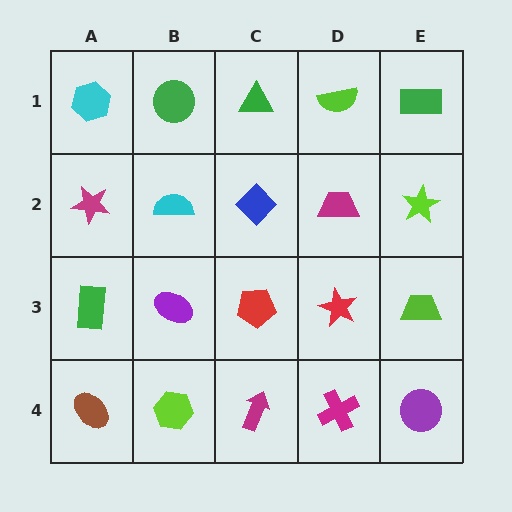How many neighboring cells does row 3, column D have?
4.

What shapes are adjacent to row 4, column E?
A lime trapezoid (row 3, column E), a magenta cross (row 4, column D).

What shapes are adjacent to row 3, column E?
A lime star (row 2, column E), a purple circle (row 4, column E), a red star (row 3, column D).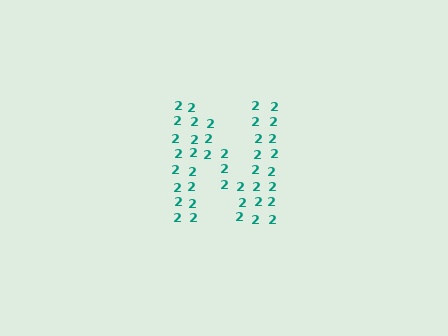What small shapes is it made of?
It is made of small digit 2's.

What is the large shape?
The large shape is the letter N.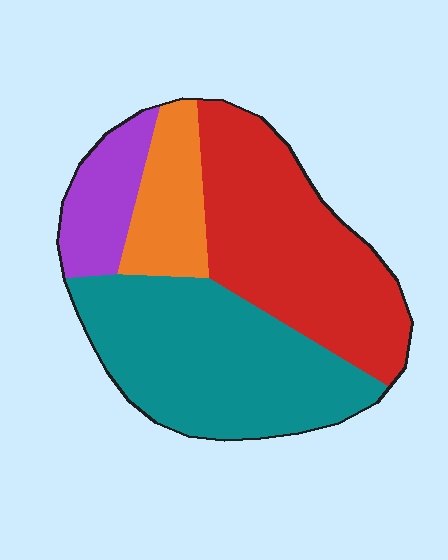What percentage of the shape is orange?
Orange takes up about one eighth (1/8) of the shape.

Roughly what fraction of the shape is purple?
Purple takes up less than a sixth of the shape.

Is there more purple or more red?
Red.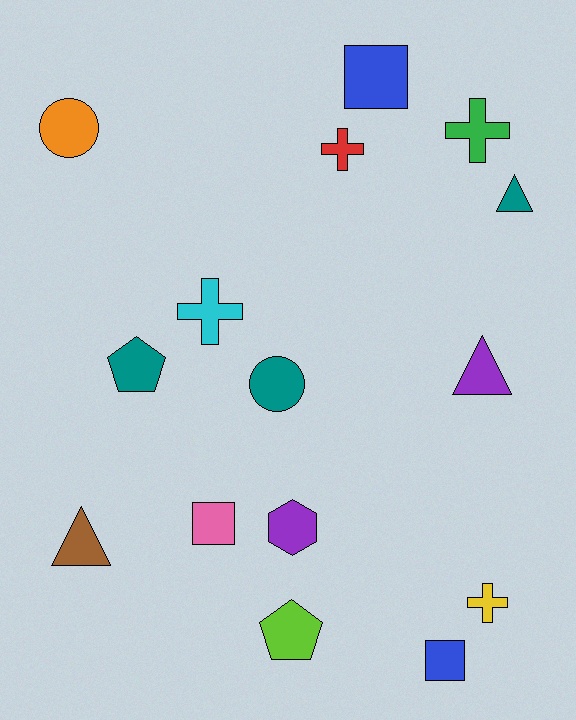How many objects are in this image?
There are 15 objects.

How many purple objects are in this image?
There are 2 purple objects.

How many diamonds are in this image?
There are no diamonds.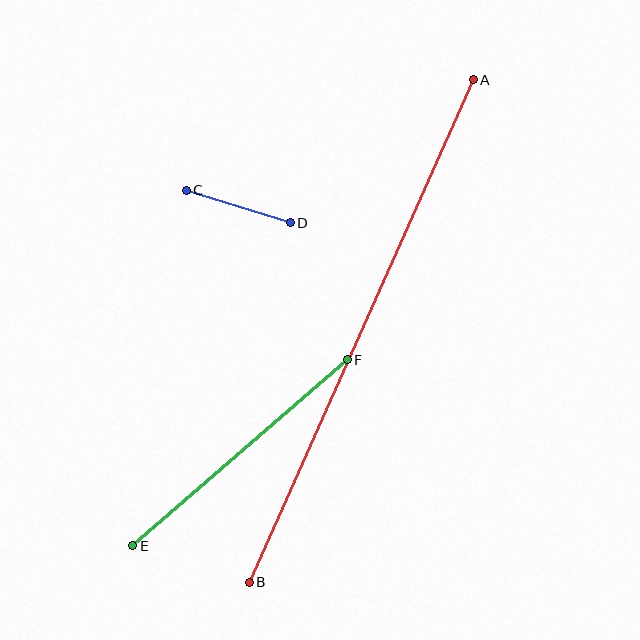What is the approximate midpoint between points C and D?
The midpoint is at approximately (238, 206) pixels.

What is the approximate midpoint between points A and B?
The midpoint is at approximately (361, 331) pixels.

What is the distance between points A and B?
The distance is approximately 550 pixels.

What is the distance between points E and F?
The distance is approximately 284 pixels.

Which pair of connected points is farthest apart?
Points A and B are farthest apart.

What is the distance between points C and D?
The distance is approximately 109 pixels.